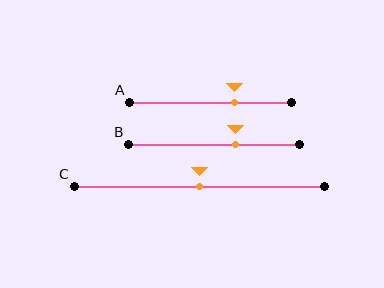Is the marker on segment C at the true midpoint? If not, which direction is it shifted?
Yes, the marker on segment C is at the true midpoint.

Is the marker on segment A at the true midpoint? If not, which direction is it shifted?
No, the marker on segment A is shifted to the right by about 15% of the segment length.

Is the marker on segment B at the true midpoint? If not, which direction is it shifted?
No, the marker on segment B is shifted to the right by about 12% of the segment length.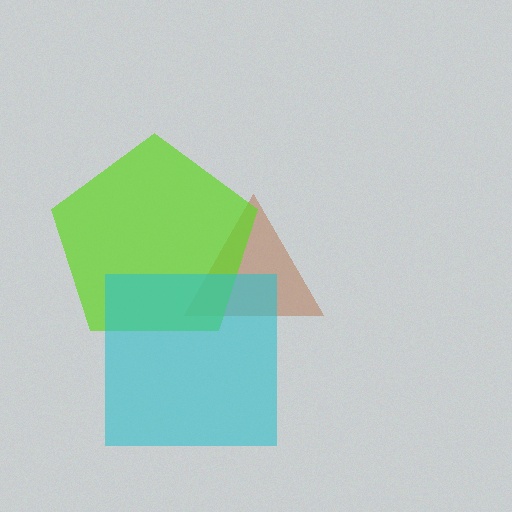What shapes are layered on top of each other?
The layered shapes are: a brown triangle, a lime pentagon, a cyan square.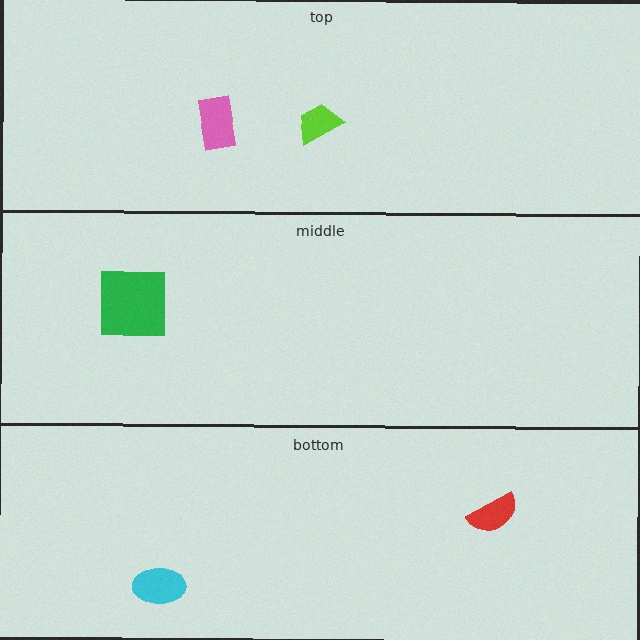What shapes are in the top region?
The pink rectangle, the lime trapezoid.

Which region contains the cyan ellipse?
The bottom region.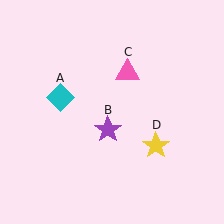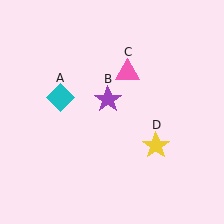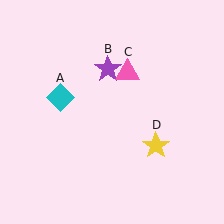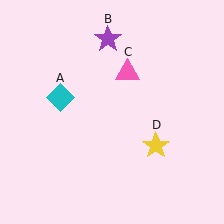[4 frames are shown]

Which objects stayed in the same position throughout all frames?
Cyan diamond (object A) and pink triangle (object C) and yellow star (object D) remained stationary.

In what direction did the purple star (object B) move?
The purple star (object B) moved up.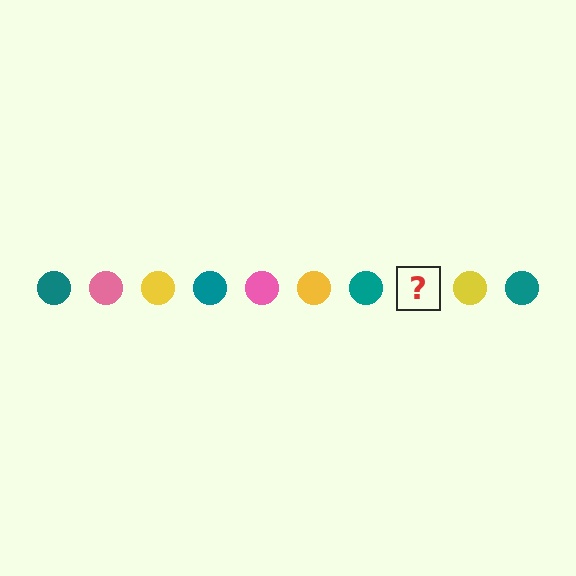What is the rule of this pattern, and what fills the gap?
The rule is that the pattern cycles through teal, pink, yellow circles. The gap should be filled with a pink circle.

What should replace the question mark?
The question mark should be replaced with a pink circle.